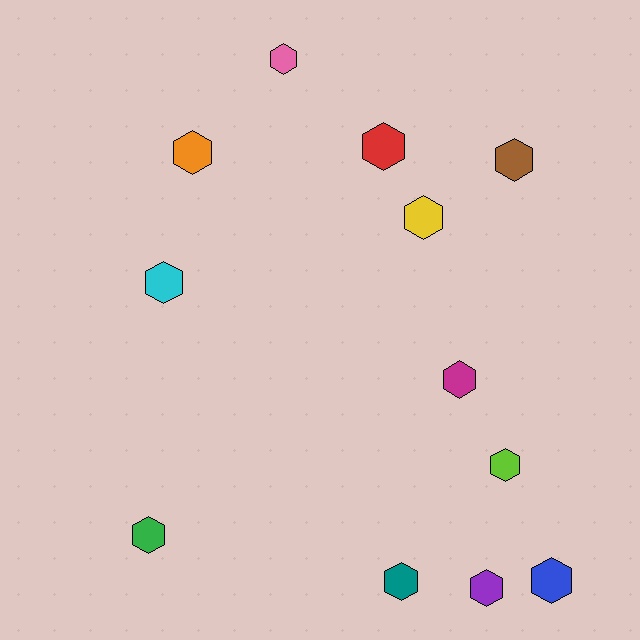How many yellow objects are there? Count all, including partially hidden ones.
There is 1 yellow object.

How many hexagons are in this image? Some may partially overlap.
There are 12 hexagons.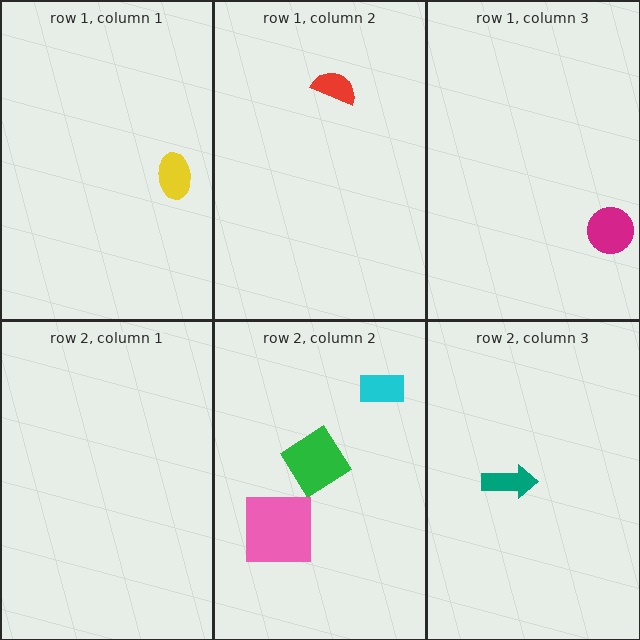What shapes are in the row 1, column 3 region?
The magenta circle.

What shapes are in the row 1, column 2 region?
The red semicircle.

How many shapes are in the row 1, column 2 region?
1.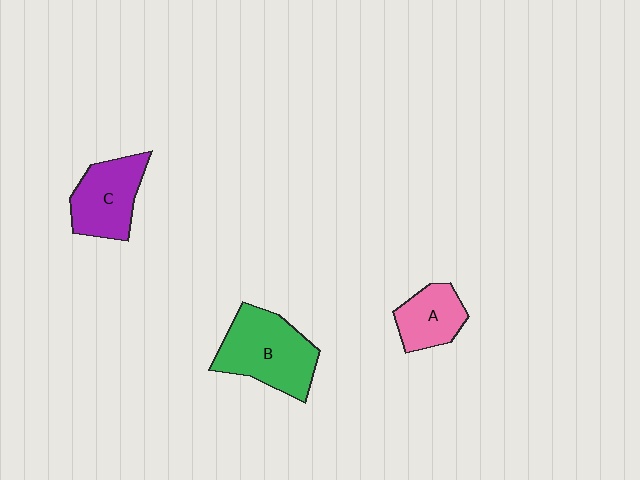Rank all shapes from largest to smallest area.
From largest to smallest: B (green), C (purple), A (pink).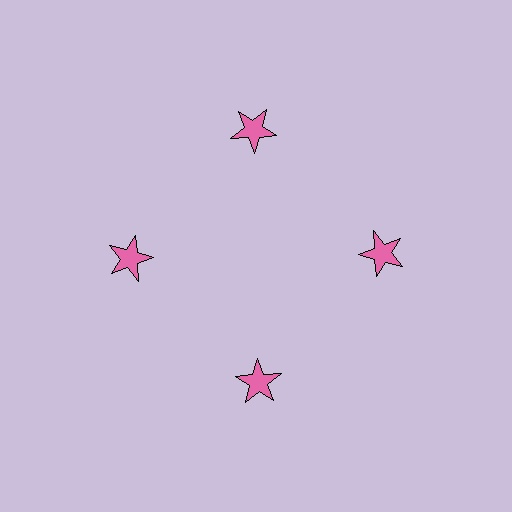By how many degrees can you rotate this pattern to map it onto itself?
The pattern maps onto itself every 90 degrees of rotation.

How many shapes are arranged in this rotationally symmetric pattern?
There are 4 shapes, arranged in 4 groups of 1.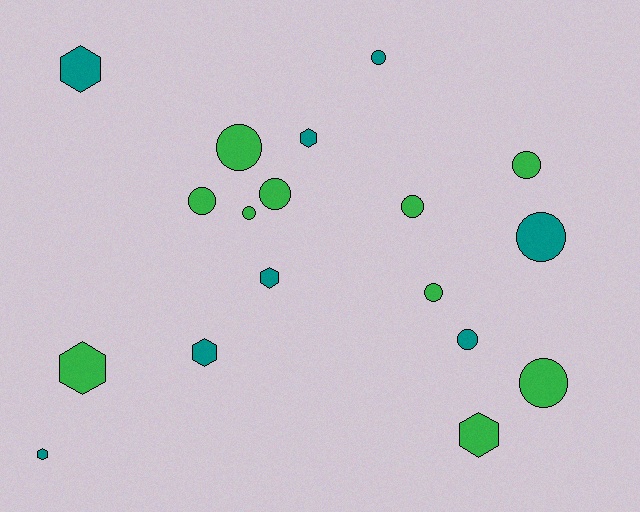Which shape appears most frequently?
Circle, with 11 objects.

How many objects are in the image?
There are 18 objects.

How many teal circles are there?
There are 3 teal circles.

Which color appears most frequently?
Green, with 10 objects.